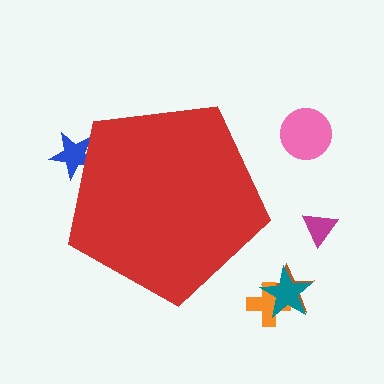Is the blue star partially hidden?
Yes, the blue star is partially hidden behind the red pentagon.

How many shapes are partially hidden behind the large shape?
1 shape is partially hidden.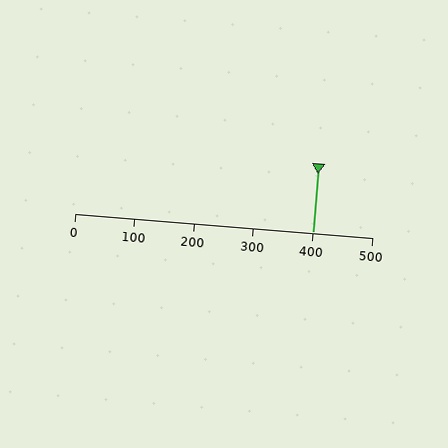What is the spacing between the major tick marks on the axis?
The major ticks are spaced 100 apart.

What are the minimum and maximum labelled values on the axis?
The axis runs from 0 to 500.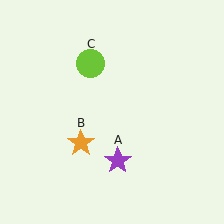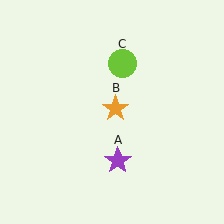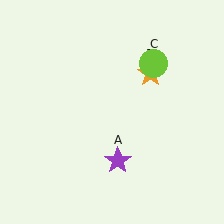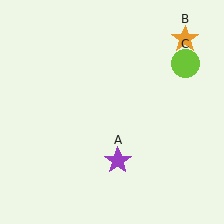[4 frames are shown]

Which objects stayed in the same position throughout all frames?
Purple star (object A) remained stationary.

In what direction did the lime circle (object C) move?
The lime circle (object C) moved right.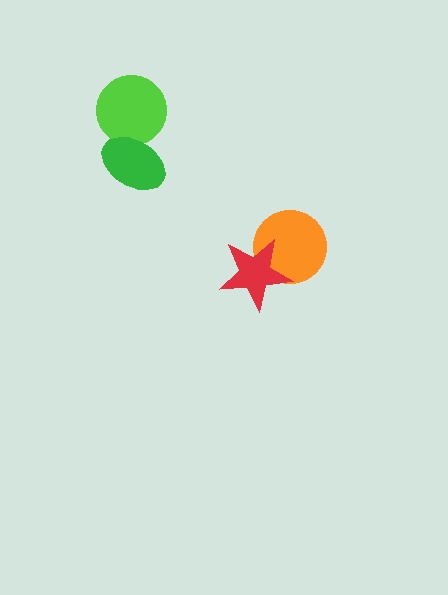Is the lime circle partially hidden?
Yes, it is partially covered by another shape.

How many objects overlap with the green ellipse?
1 object overlaps with the green ellipse.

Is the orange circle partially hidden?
Yes, it is partially covered by another shape.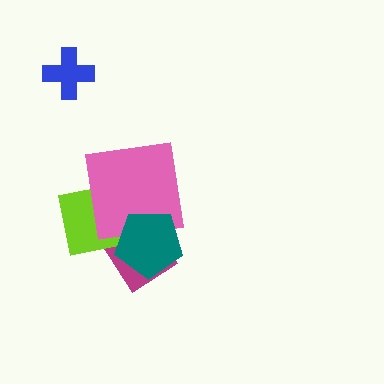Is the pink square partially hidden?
Yes, it is partially covered by another shape.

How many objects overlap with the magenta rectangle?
3 objects overlap with the magenta rectangle.